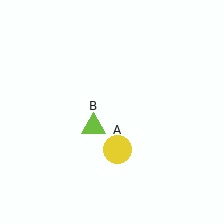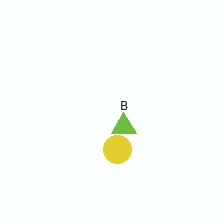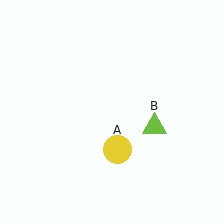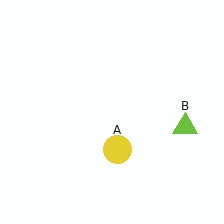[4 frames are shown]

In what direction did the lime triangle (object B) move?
The lime triangle (object B) moved right.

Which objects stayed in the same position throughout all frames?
Yellow circle (object A) remained stationary.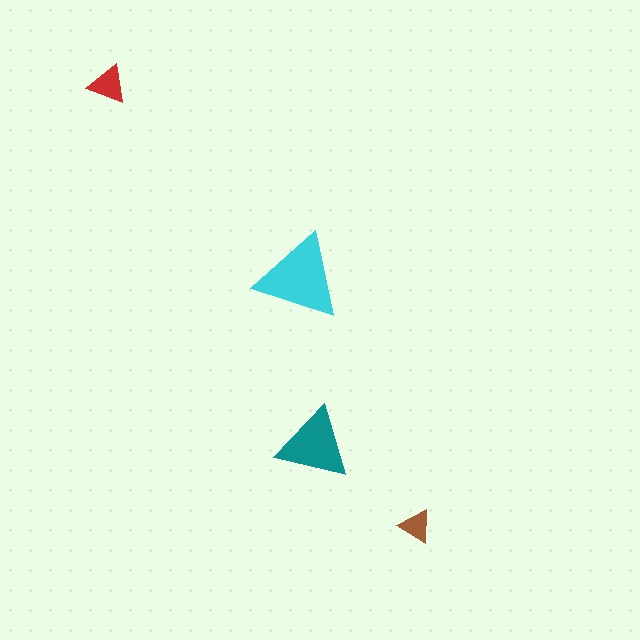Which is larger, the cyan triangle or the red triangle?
The cyan one.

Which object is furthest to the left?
The red triangle is leftmost.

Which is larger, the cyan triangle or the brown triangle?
The cyan one.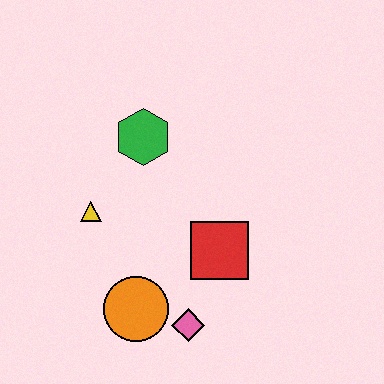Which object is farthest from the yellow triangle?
The pink diamond is farthest from the yellow triangle.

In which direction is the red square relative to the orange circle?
The red square is to the right of the orange circle.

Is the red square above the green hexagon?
No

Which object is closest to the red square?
The pink diamond is closest to the red square.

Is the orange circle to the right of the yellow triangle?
Yes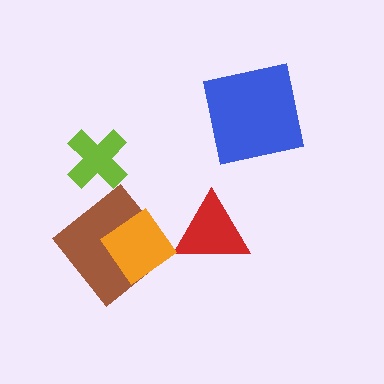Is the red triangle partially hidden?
No, no other shape covers it.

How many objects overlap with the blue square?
0 objects overlap with the blue square.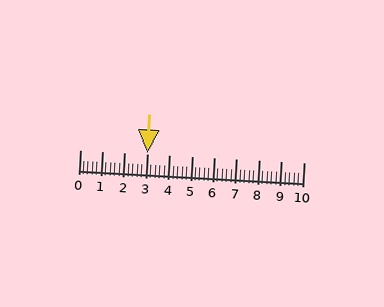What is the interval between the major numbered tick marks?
The major tick marks are spaced 1 units apart.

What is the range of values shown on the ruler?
The ruler shows values from 0 to 10.